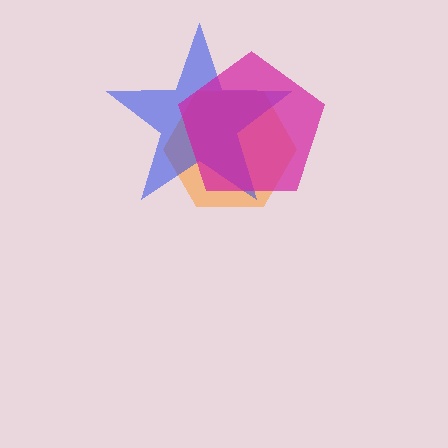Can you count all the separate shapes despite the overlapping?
Yes, there are 3 separate shapes.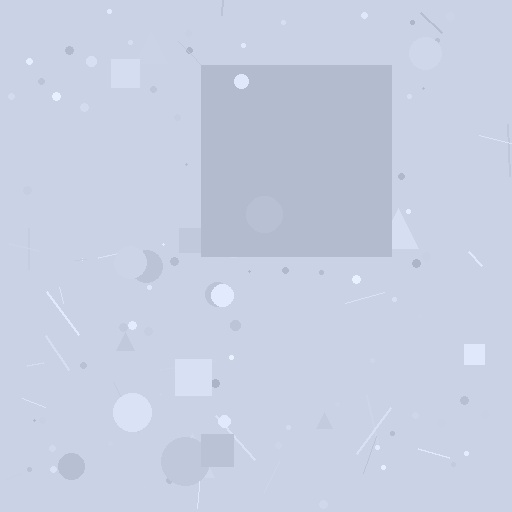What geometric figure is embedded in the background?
A square is embedded in the background.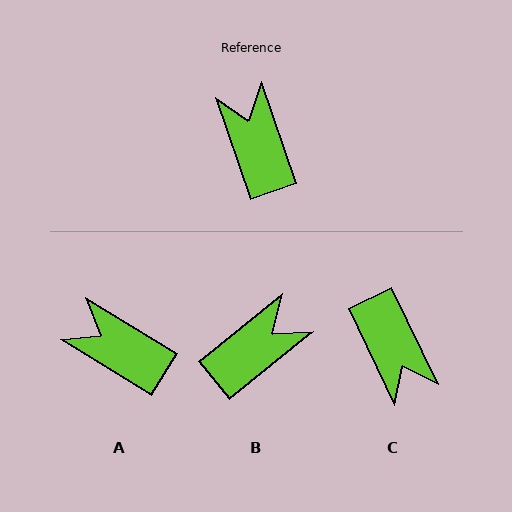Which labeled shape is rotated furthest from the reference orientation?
C, about 173 degrees away.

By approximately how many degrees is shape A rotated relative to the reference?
Approximately 40 degrees counter-clockwise.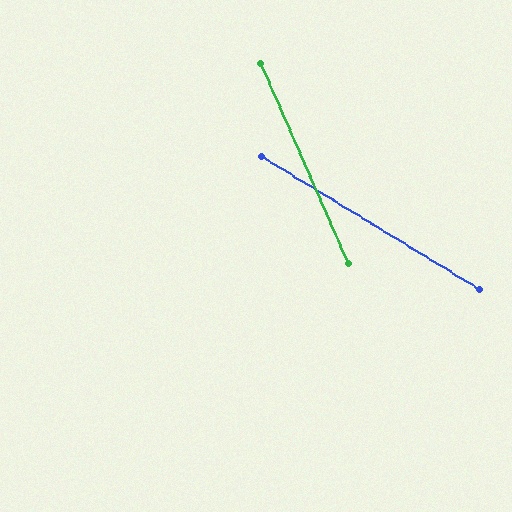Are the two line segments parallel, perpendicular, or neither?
Neither parallel nor perpendicular — they differ by about 35°.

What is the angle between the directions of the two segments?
Approximately 35 degrees.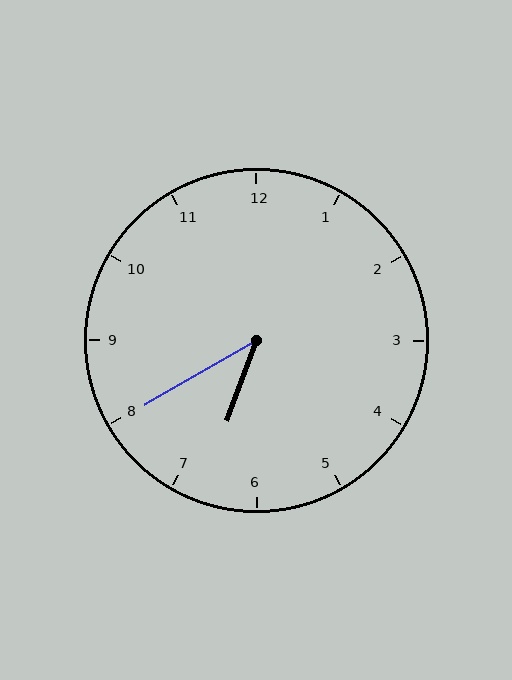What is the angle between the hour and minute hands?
Approximately 40 degrees.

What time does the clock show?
6:40.